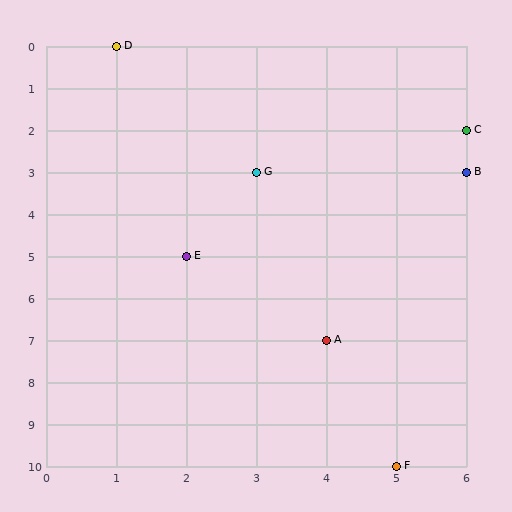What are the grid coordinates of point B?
Point B is at grid coordinates (6, 3).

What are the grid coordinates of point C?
Point C is at grid coordinates (6, 2).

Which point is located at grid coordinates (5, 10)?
Point F is at (5, 10).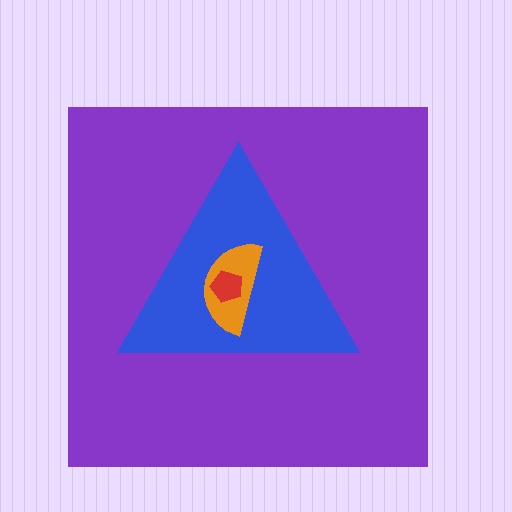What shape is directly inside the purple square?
The blue triangle.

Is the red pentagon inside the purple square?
Yes.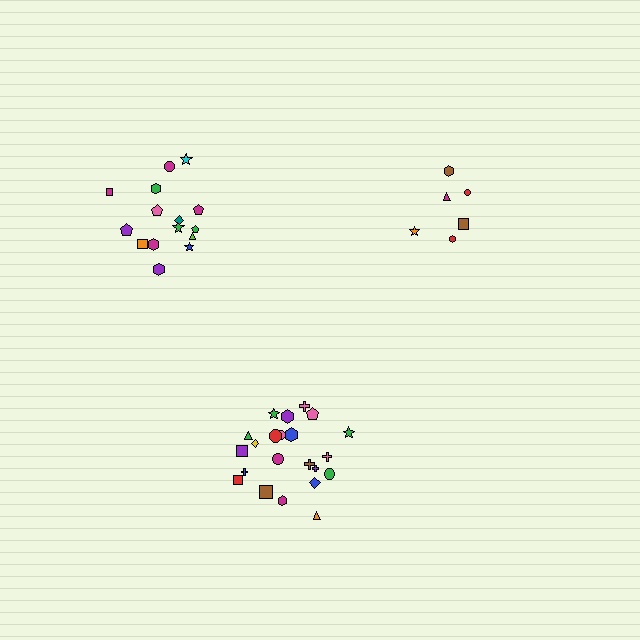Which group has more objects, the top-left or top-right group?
The top-left group.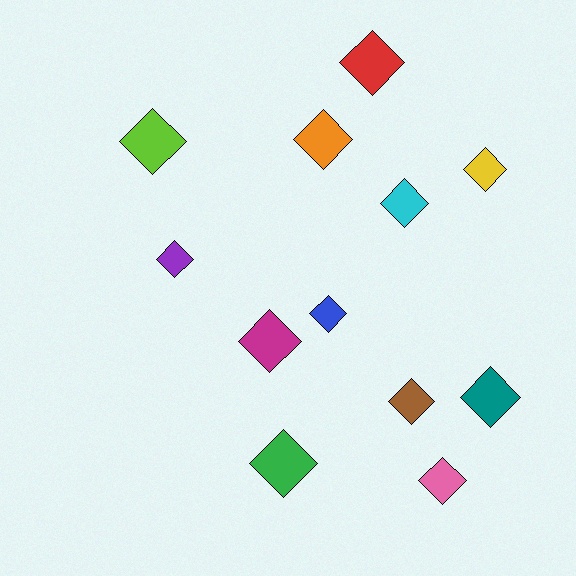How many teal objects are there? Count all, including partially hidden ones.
There is 1 teal object.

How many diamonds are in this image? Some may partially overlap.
There are 12 diamonds.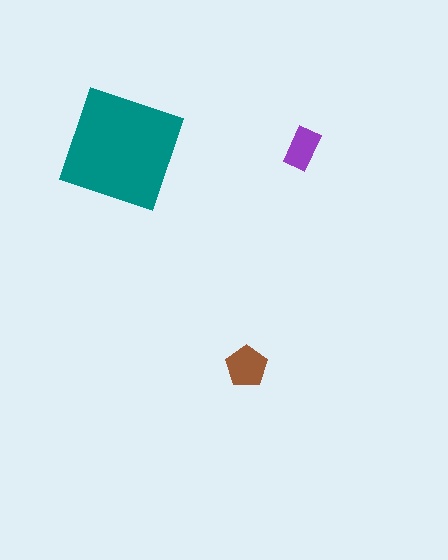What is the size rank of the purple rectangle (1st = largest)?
3rd.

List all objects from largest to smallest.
The teal square, the brown pentagon, the purple rectangle.